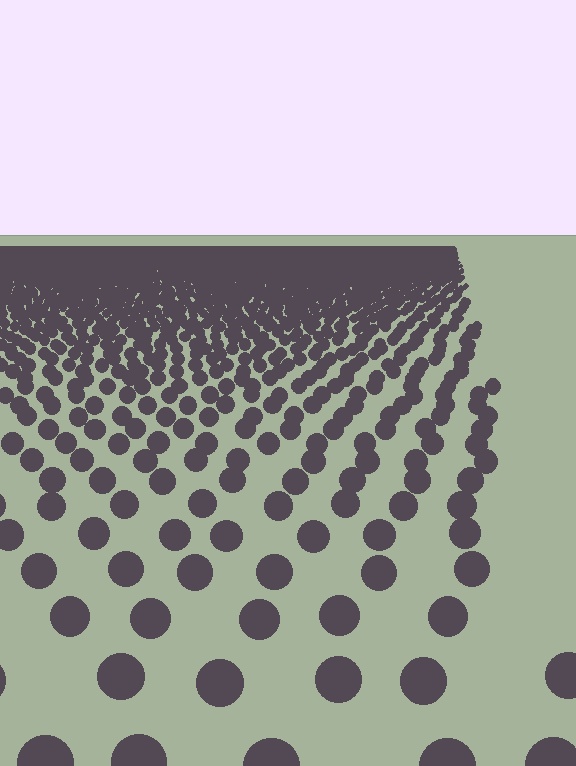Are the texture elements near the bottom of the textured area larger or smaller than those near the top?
Larger. Near the bottom, elements are closer to the viewer and appear at a bigger on-screen size.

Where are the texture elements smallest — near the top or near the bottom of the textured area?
Near the top.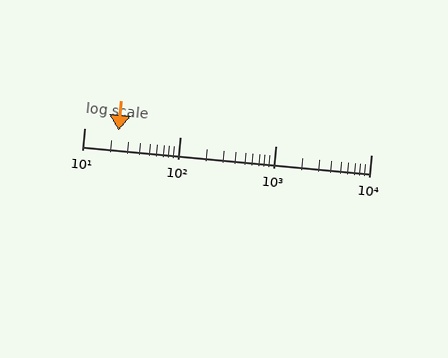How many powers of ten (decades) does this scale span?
The scale spans 3 decades, from 10 to 10000.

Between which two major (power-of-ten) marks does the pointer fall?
The pointer is between 10 and 100.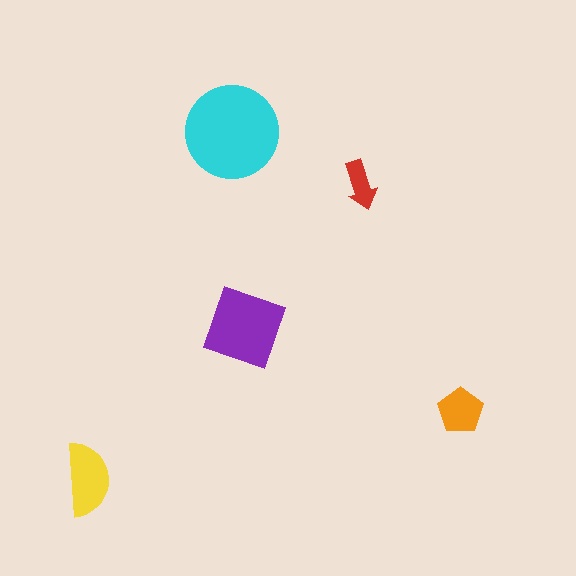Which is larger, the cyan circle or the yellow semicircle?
The cyan circle.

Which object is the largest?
The cyan circle.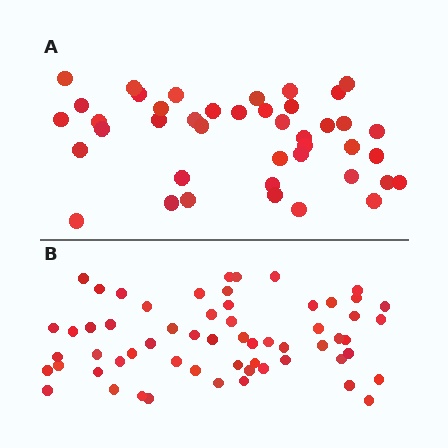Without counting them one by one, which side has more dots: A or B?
Region B (the bottom region) has more dots.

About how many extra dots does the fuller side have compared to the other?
Region B has approximately 20 more dots than region A.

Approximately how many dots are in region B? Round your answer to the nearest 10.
About 60 dots.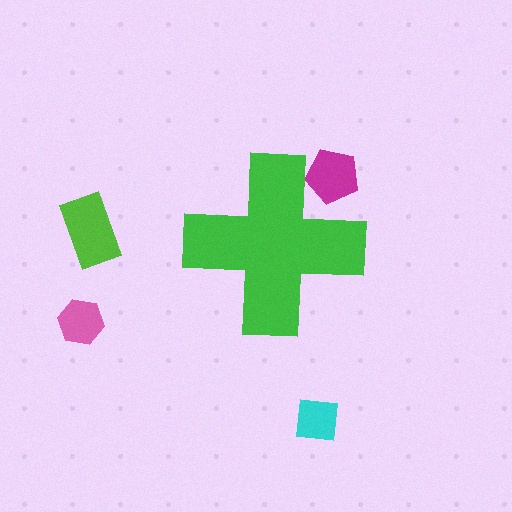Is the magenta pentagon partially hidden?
Yes, the magenta pentagon is partially hidden behind the green cross.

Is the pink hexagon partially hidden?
No, the pink hexagon is fully visible.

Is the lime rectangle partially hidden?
No, the lime rectangle is fully visible.